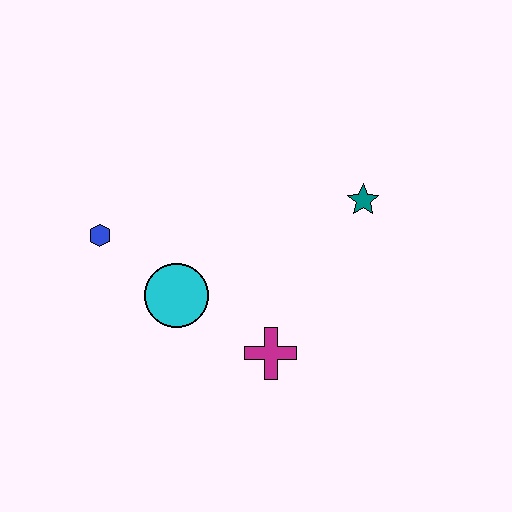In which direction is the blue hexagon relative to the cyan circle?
The blue hexagon is to the left of the cyan circle.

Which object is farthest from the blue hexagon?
The teal star is farthest from the blue hexagon.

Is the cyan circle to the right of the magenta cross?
No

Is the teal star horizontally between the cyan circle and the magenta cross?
No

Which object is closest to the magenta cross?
The cyan circle is closest to the magenta cross.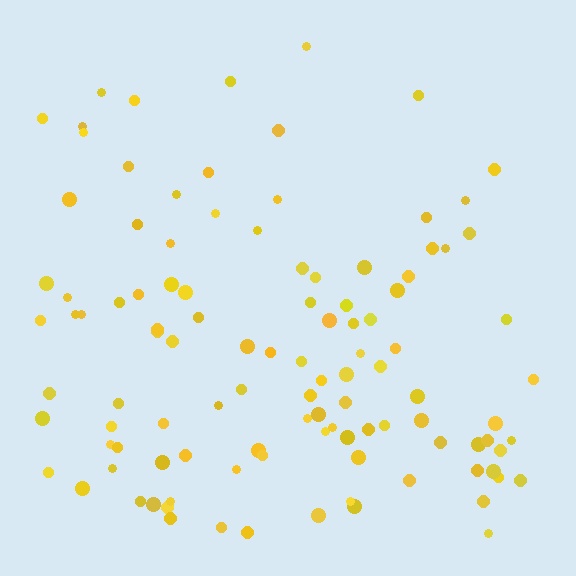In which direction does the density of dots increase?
From top to bottom, with the bottom side densest.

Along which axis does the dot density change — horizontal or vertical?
Vertical.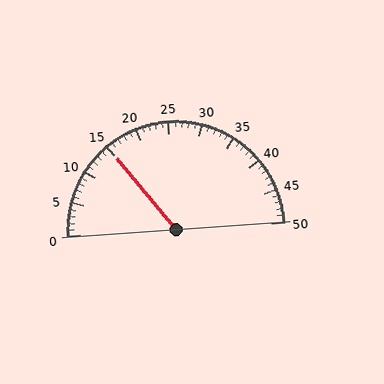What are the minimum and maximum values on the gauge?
The gauge ranges from 0 to 50.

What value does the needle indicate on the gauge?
The needle indicates approximately 15.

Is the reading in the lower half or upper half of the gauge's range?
The reading is in the lower half of the range (0 to 50).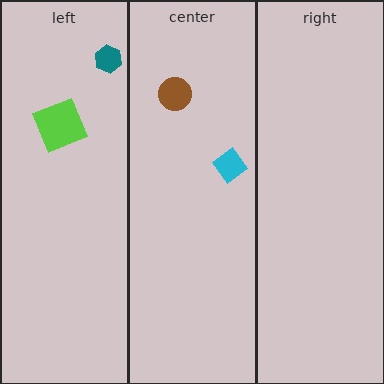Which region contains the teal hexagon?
The left region.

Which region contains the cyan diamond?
The center region.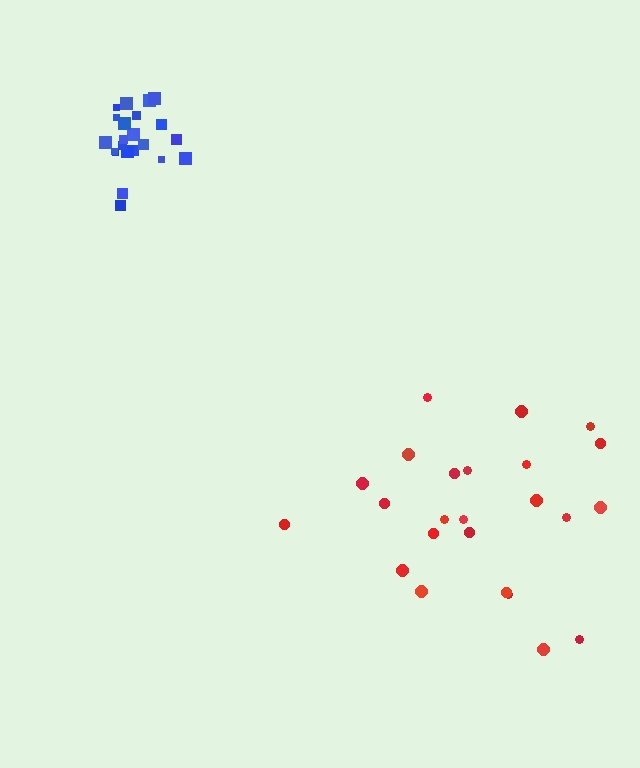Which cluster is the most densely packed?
Blue.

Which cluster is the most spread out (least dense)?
Red.